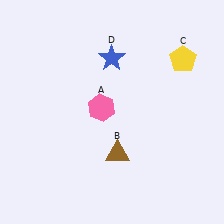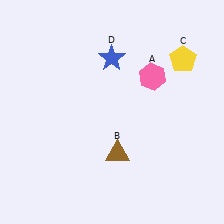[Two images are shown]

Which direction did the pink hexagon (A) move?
The pink hexagon (A) moved right.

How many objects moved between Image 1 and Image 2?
1 object moved between the two images.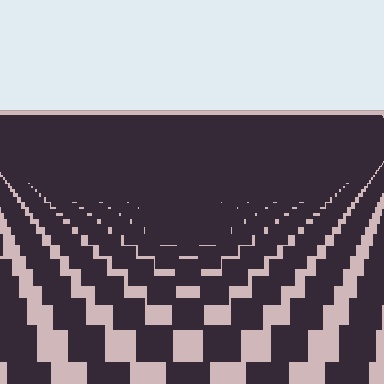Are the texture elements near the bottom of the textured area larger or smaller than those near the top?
Larger. Near the bottom, elements are closer to the viewer and appear at a bigger on-screen size.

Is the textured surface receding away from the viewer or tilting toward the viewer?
The surface is receding away from the viewer. Texture elements get smaller and denser toward the top.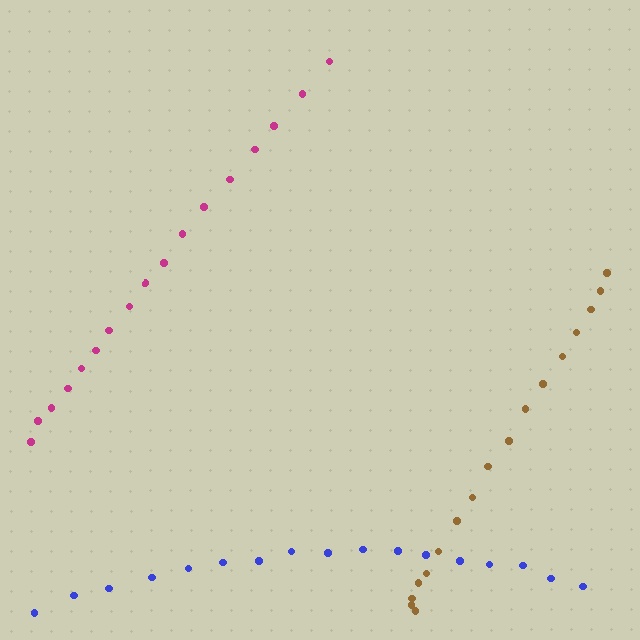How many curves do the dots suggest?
There are 3 distinct paths.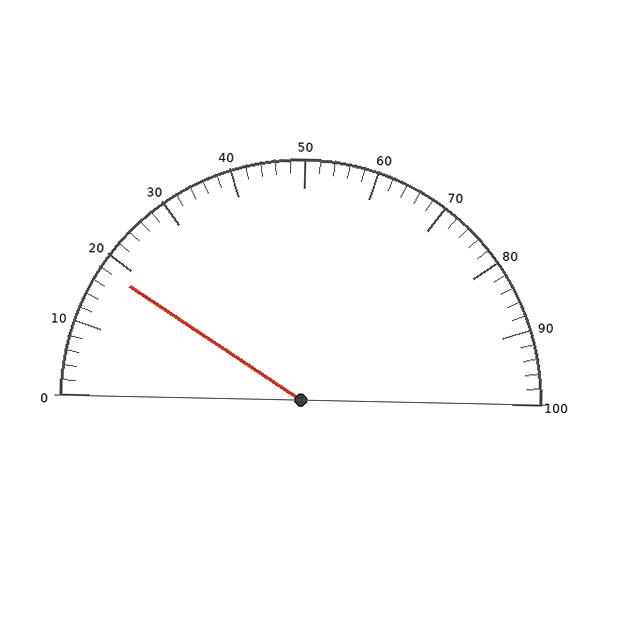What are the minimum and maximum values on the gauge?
The gauge ranges from 0 to 100.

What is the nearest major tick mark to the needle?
The nearest major tick mark is 20.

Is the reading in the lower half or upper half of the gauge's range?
The reading is in the lower half of the range (0 to 100).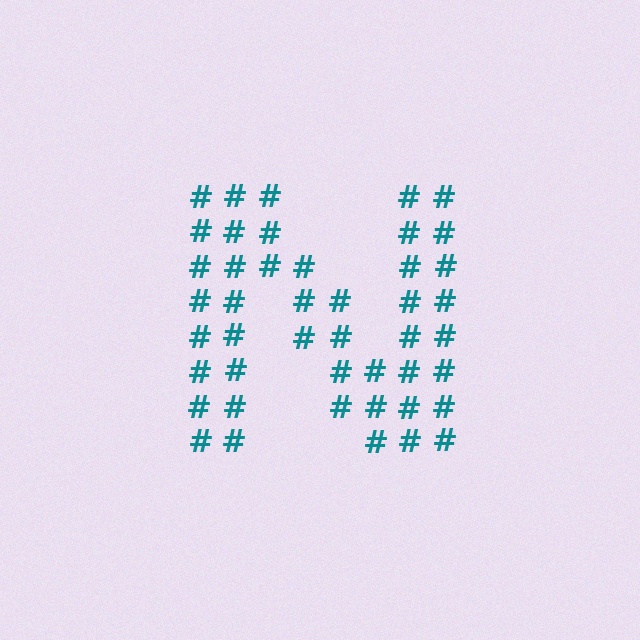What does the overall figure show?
The overall figure shows the letter N.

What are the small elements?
The small elements are hash symbols.